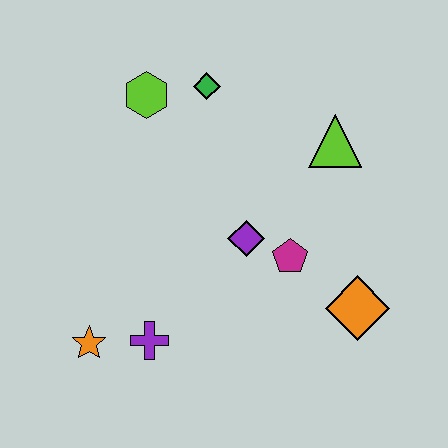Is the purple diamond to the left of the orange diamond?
Yes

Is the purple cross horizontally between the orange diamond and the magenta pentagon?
No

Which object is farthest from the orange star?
The lime triangle is farthest from the orange star.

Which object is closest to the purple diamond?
The magenta pentagon is closest to the purple diamond.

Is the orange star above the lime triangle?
No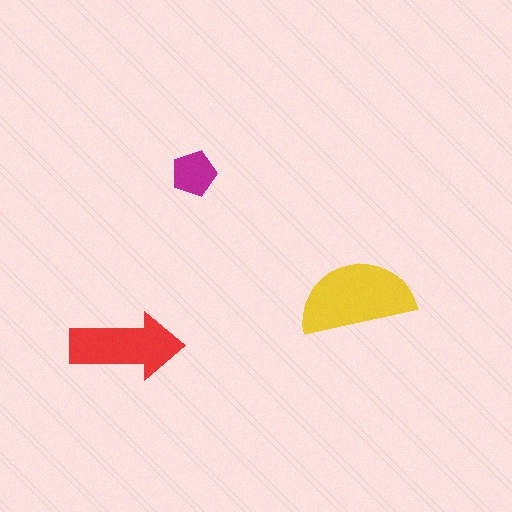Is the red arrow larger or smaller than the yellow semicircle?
Smaller.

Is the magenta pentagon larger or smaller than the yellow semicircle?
Smaller.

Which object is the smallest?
The magenta pentagon.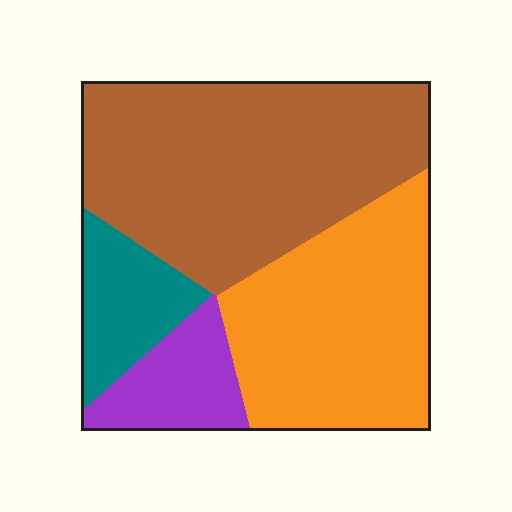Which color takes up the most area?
Brown, at roughly 45%.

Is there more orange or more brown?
Brown.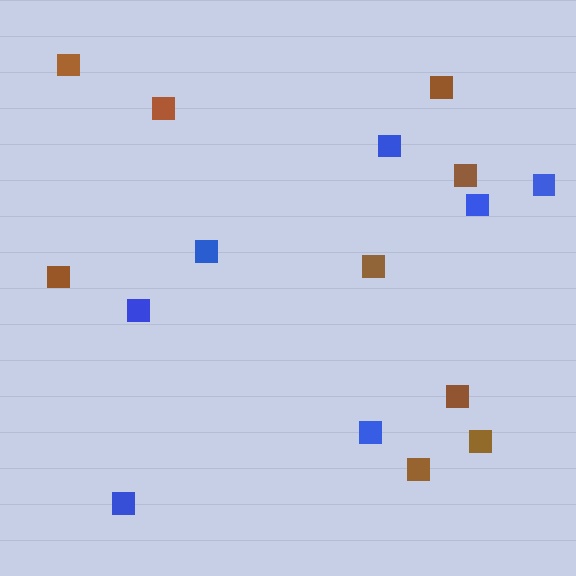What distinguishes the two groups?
There are 2 groups: one group of brown squares (9) and one group of blue squares (7).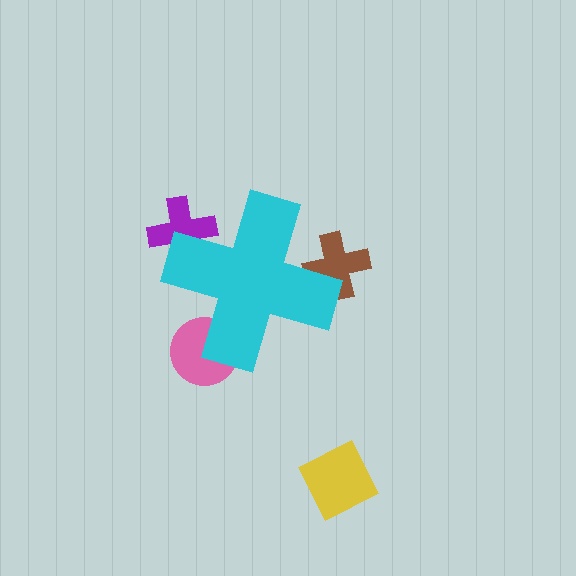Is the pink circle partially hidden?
Yes, the pink circle is partially hidden behind the cyan cross.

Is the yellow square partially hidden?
No, the yellow square is fully visible.